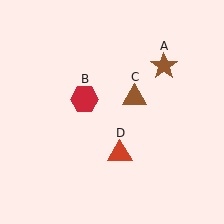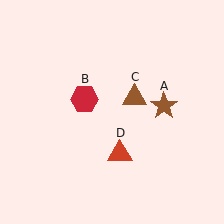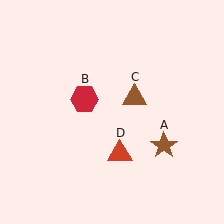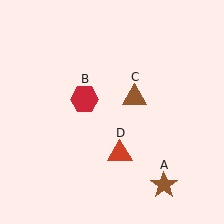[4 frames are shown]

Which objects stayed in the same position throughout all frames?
Red hexagon (object B) and brown triangle (object C) and red triangle (object D) remained stationary.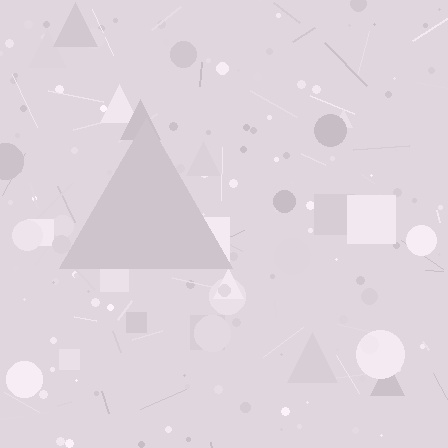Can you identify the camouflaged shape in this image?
The camouflaged shape is a triangle.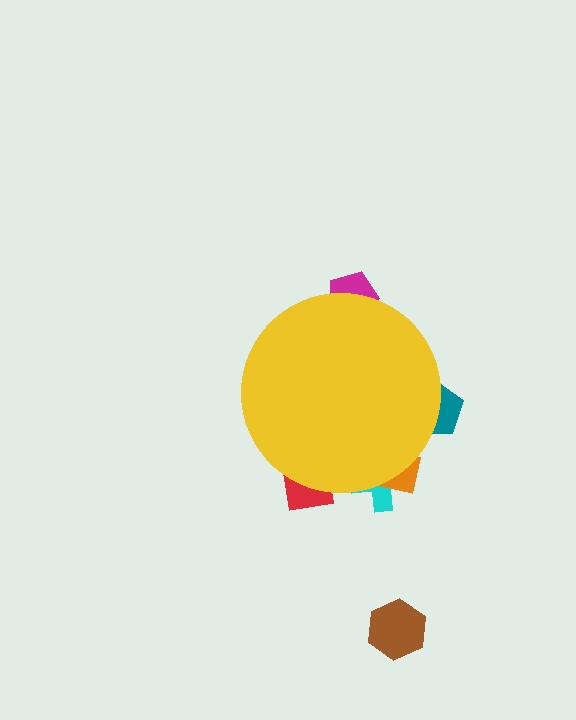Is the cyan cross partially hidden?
Yes, the cyan cross is partially hidden behind the yellow circle.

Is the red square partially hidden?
Yes, the red square is partially hidden behind the yellow circle.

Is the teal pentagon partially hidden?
Yes, the teal pentagon is partially hidden behind the yellow circle.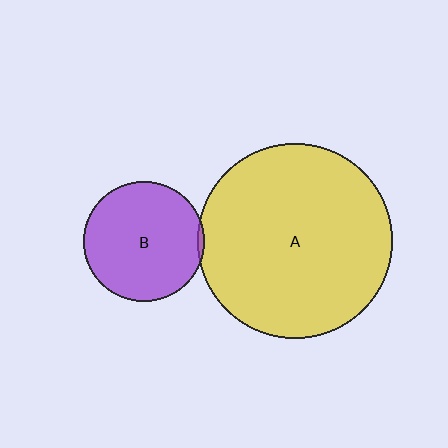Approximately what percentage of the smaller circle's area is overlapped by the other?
Approximately 5%.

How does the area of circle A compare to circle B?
Approximately 2.6 times.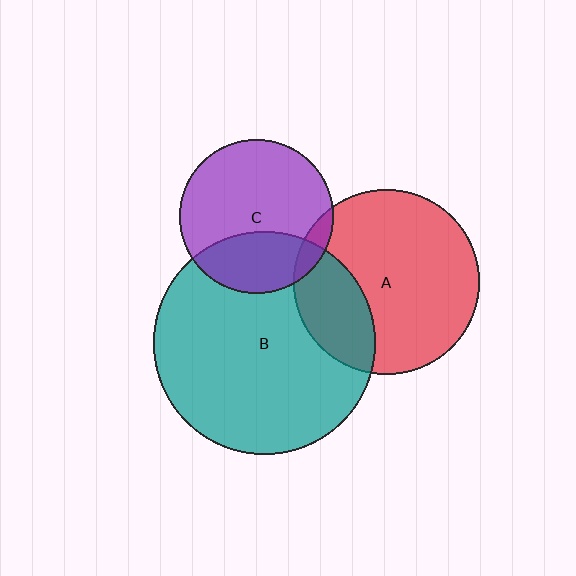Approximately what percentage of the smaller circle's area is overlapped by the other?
Approximately 10%.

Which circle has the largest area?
Circle B (teal).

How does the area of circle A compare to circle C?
Approximately 1.5 times.